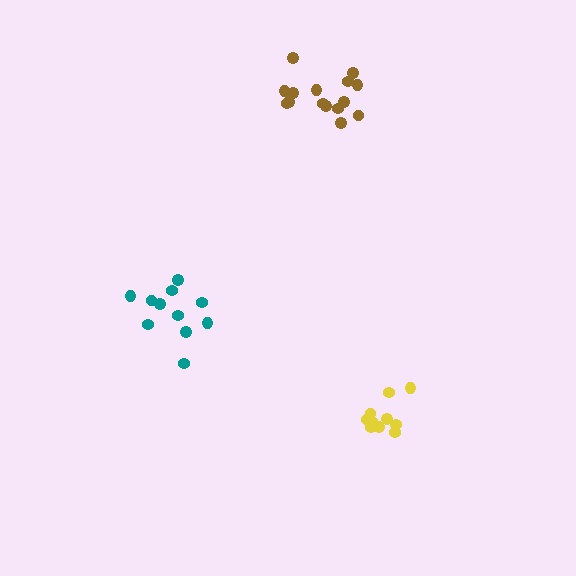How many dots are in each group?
Group 1: 10 dots, Group 2: 11 dots, Group 3: 15 dots (36 total).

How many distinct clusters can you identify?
There are 3 distinct clusters.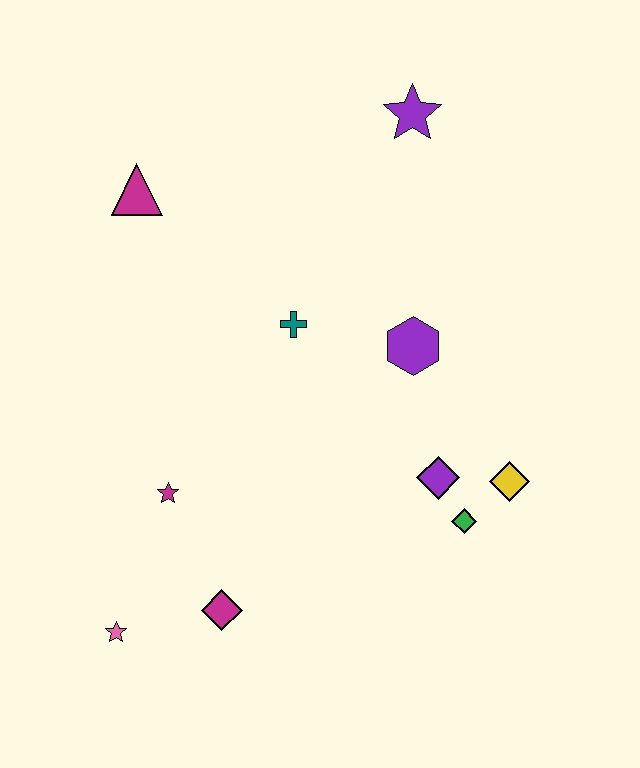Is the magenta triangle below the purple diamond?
No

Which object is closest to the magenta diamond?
The pink star is closest to the magenta diamond.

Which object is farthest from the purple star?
The pink star is farthest from the purple star.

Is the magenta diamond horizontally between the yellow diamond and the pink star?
Yes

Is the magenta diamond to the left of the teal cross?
Yes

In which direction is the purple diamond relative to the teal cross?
The purple diamond is below the teal cross.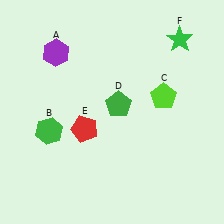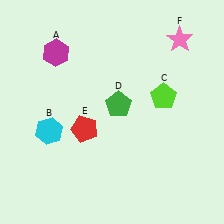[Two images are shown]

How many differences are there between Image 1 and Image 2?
There are 3 differences between the two images.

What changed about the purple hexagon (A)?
In Image 1, A is purple. In Image 2, it changed to magenta.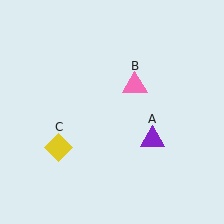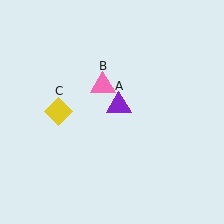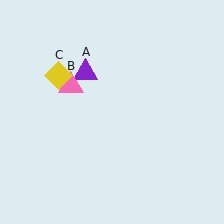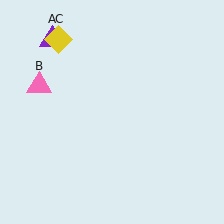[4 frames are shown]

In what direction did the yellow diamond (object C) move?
The yellow diamond (object C) moved up.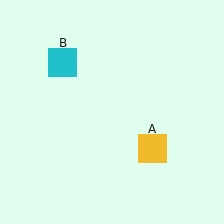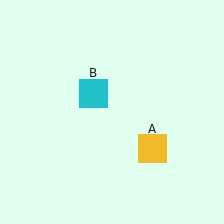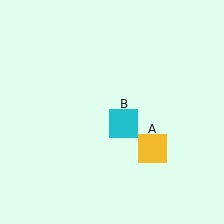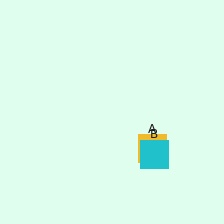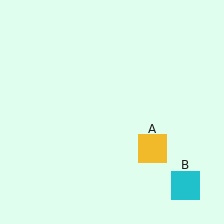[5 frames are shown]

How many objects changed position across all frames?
1 object changed position: cyan square (object B).